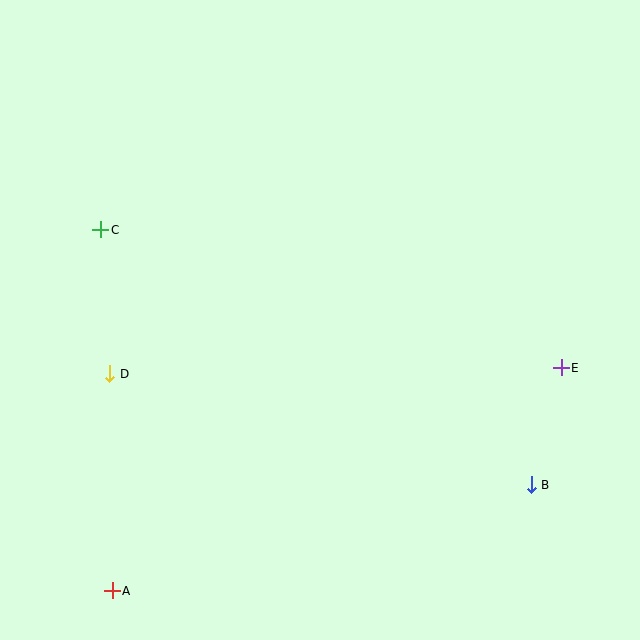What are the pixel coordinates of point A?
Point A is at (112, 591).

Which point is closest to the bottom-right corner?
Point B is closest to the bottom-right corner.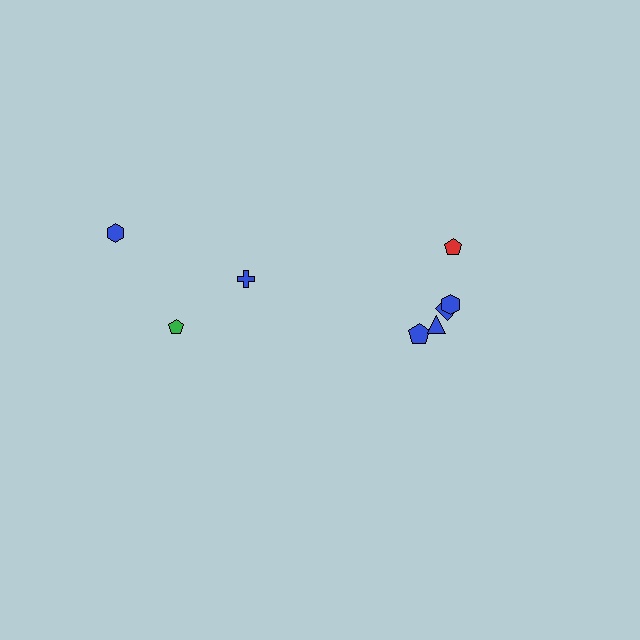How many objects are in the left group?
There are 3 objects.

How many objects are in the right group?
There are 5 objects.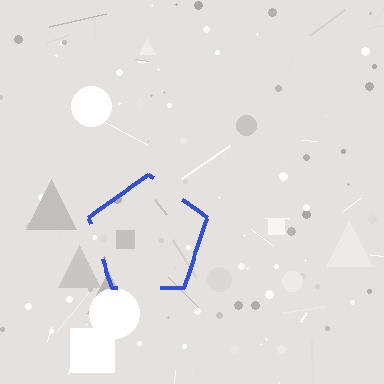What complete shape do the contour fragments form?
The contour fragments form a pentagon.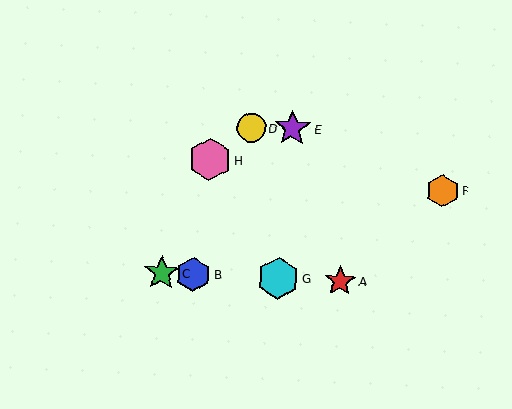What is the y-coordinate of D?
Object D is at y≈128.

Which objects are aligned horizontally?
Objects A, B, C, G are aligned horizontally.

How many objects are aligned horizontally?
4 objects (A, B, C, G) are aligned horizontally.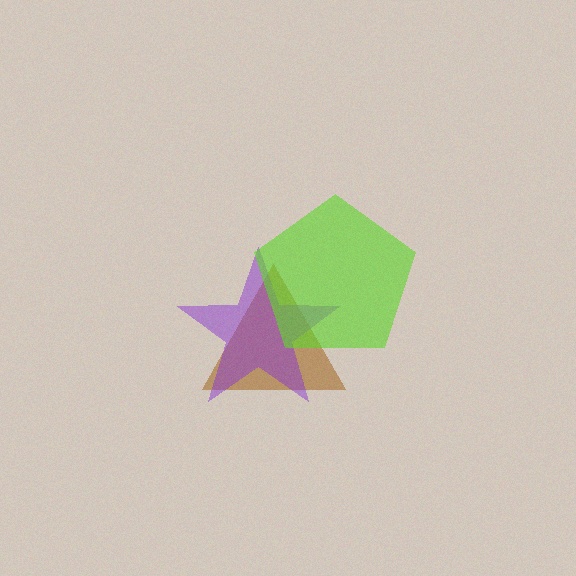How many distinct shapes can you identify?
There are 3 distinct shapes: a brown triangle, a purple star, a lime pentagon.